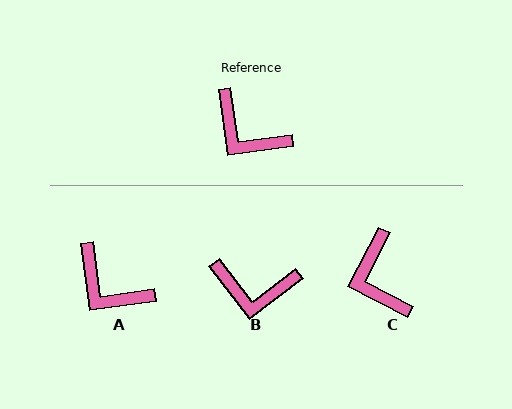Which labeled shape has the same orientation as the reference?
A.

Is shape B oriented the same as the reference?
No, it is off by about 29 degrees.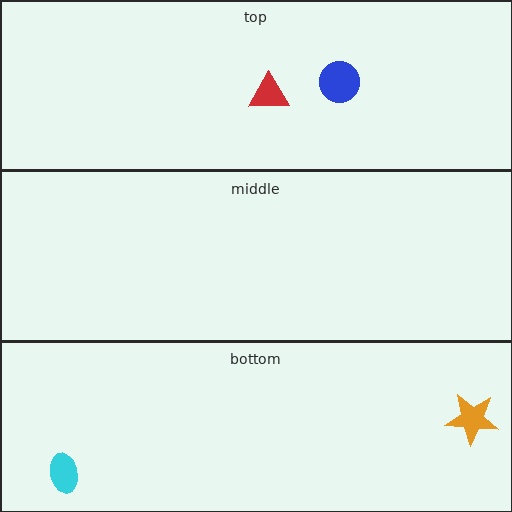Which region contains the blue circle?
The top region.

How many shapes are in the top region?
2.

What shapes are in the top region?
The blue circle, the red triangle.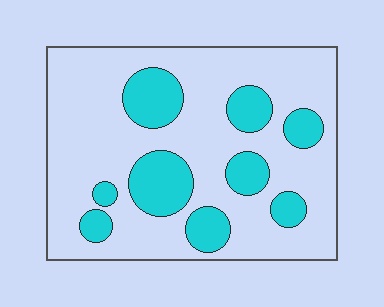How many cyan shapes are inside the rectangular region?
9.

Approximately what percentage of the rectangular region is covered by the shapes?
Approximately 25%.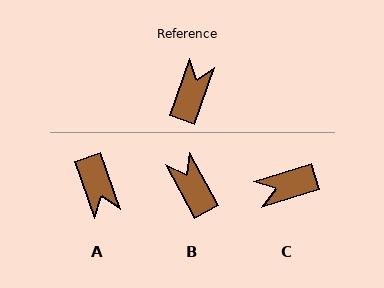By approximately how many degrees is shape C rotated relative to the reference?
Approximately 127 degrees counter-clockwise.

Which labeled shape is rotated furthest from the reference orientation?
A, about 141 degrees away.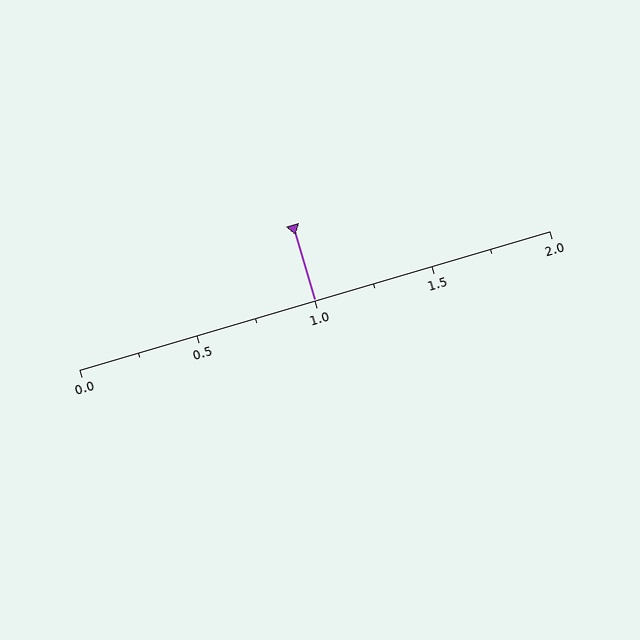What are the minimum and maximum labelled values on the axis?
The axis runs from 0.0 to 2.0.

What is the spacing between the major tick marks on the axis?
The major ticks are spaced 0.5 apart.